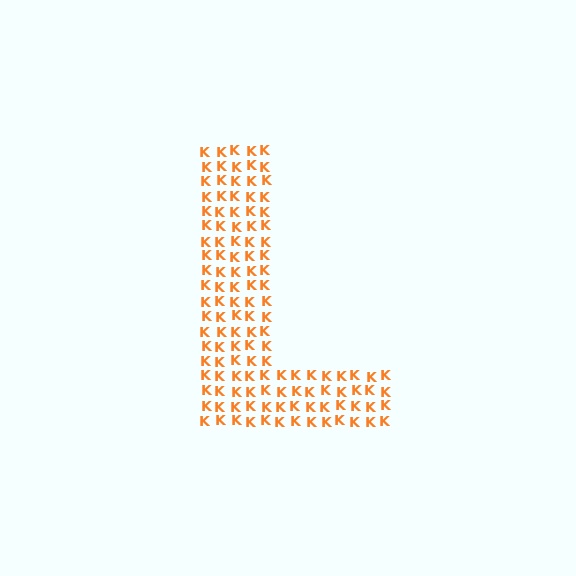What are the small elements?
The small elements are letter K's.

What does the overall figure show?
The overall figure shows the letter L.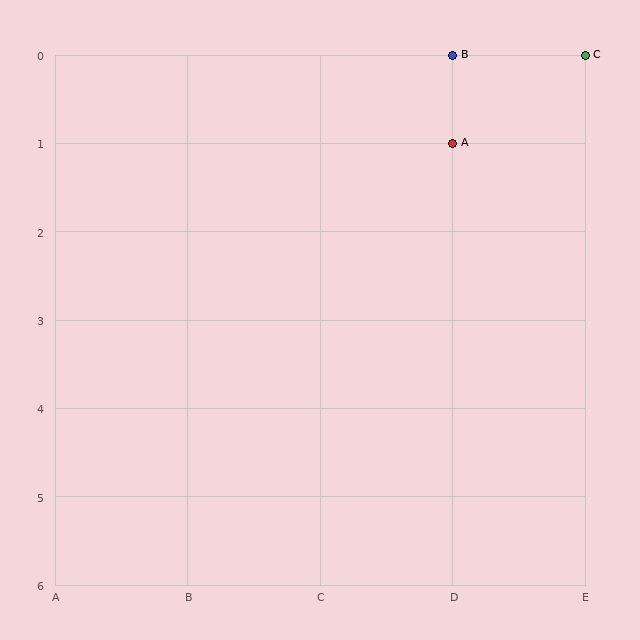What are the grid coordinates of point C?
Point C is at grid coordinates (E, 0).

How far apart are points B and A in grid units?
Points B and A are 1 row apart.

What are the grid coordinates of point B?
Point B is at grid coordinates (D, 0).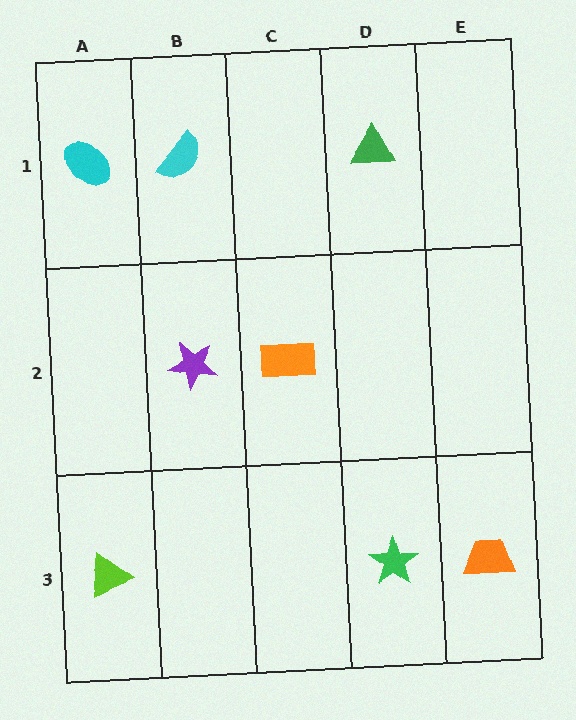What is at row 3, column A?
A lime triangle.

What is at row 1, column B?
A cyan semicircle.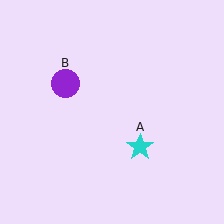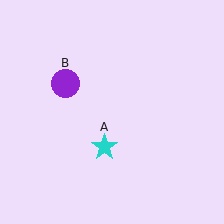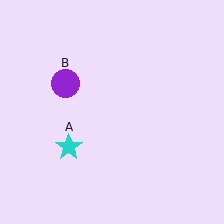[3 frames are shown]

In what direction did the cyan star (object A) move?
The cyan star (object A) moved left.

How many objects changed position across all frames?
1 object changed position: cyan star (object A).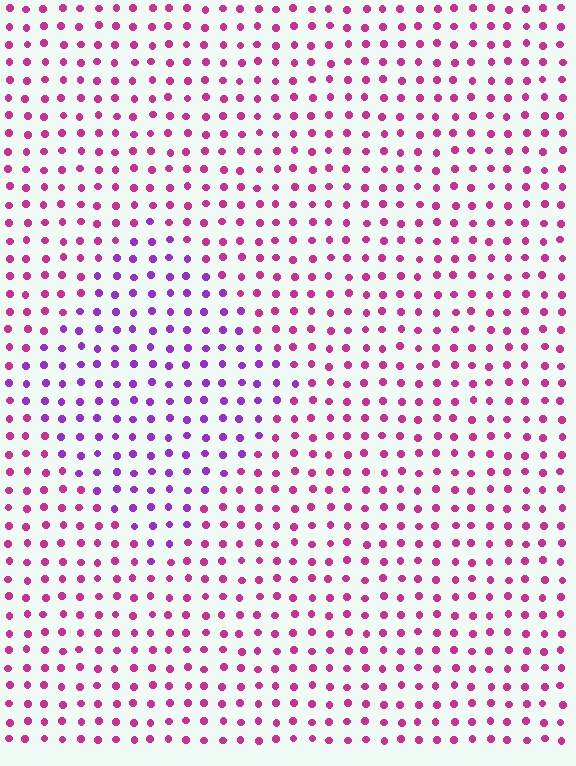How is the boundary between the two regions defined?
The boundary is defined purely by a slight shift in hue (about 40 degrees). Spacing, size, and orientation are identical on both sides.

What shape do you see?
I see a diamond.